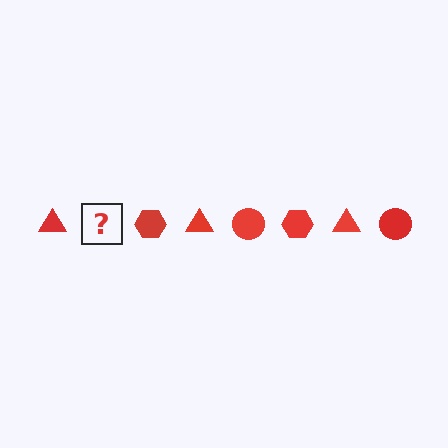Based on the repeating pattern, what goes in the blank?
The blank should be a red circle.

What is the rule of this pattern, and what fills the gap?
The rule is that the pattern cycles through triangle, circle, hexagon shapes in red. The gap should be filled with a red circle.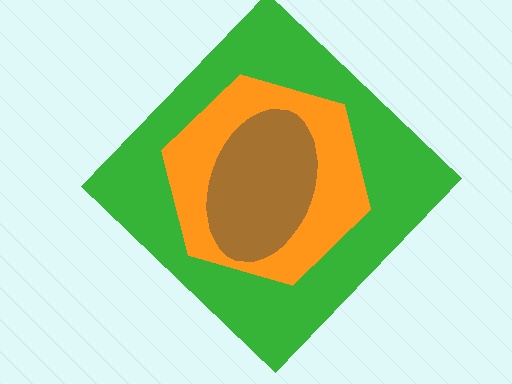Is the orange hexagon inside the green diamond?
Yes.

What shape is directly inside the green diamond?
The orange hexagon.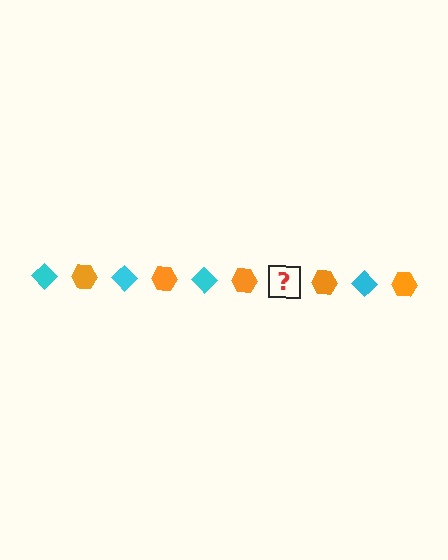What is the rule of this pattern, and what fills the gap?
The rule is that the pattern alternates between cyan diamond and orange hexagon. The gap should be filled with a cyan diamond.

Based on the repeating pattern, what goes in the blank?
The blank should be a cyan diamond.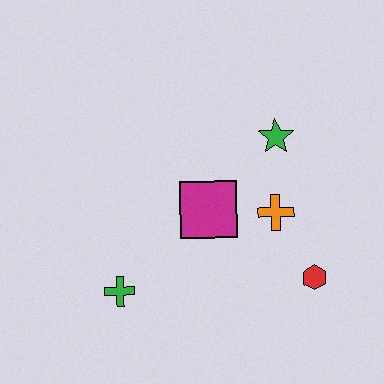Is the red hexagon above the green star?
No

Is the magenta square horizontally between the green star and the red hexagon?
No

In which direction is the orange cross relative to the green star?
The orange cross is below the green star.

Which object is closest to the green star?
The orange cross is closest to the green star.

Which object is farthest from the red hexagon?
The green cross is farthest from the red hexagon.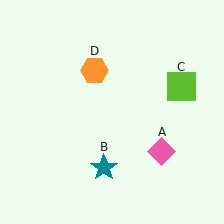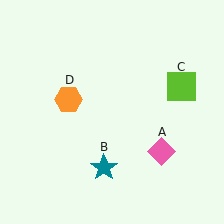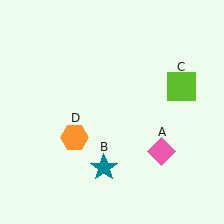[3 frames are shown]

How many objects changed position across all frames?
1 object changed position: orange hexagon (object D).